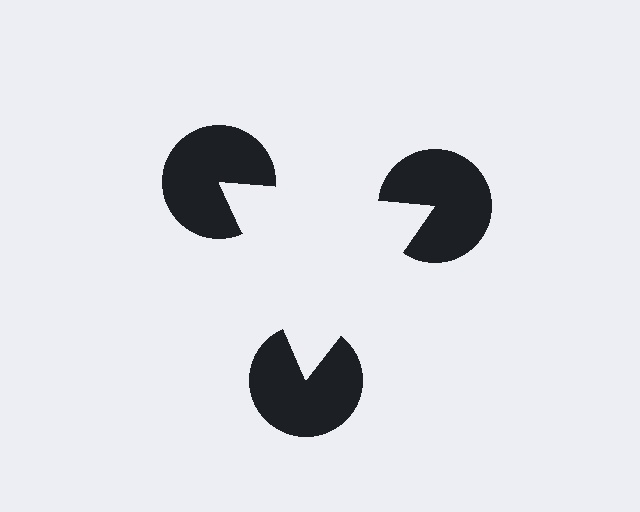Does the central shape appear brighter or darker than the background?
It typically appears slightly brighter than the background, even though no actual brightness change is drawn.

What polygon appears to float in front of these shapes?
An illusory triangle — its edges are inferred from the aligned wedge cuts in the pac-man discs, not physically drawn.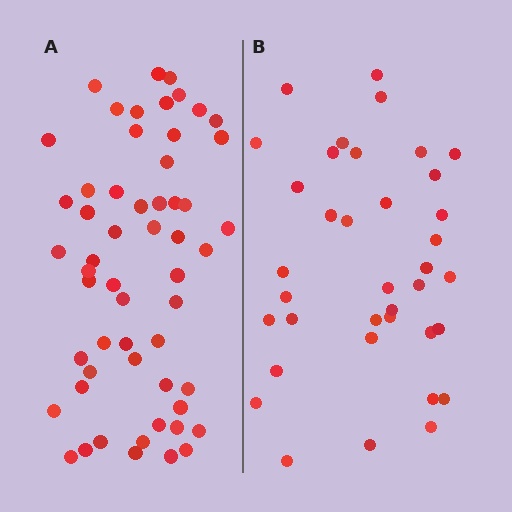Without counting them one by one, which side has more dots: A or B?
Region A (the left region) has more dots.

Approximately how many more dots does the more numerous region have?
Region A has approximately 20 more dots than region B.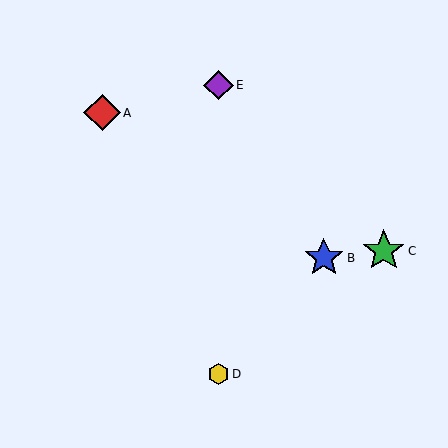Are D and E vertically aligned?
Yes, both are at x≈218.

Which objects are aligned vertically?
Objects D, E are aligned vertically.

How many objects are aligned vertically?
2 objects (D, E) are aligned vertically.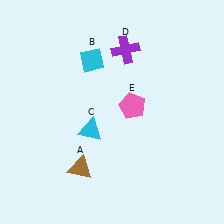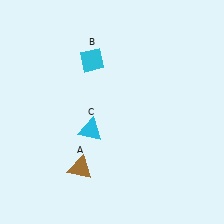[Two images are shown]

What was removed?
The pink pentagon (E), the purple cross (D) were removed in Image 2.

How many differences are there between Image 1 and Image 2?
There are 2 differences between the two images.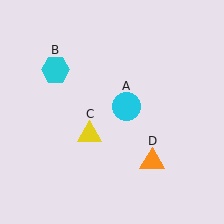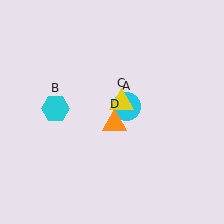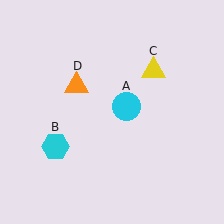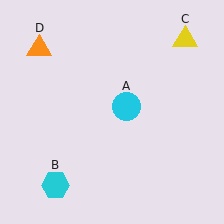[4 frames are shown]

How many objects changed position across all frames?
3 objects changed position: cyan hexagon (object B), yellow triangle (object C), orange triangle (object D).